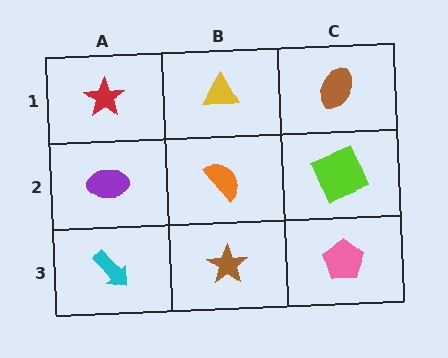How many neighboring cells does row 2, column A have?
3.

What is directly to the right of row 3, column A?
A brown star.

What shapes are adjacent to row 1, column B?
An orange semicircle (row 2, column B), a red star (row 1, column A), a brown ellipse (row 1, column C).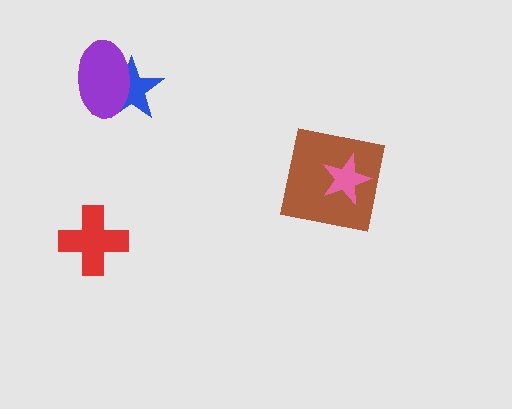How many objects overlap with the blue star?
1 object overlaps with the blue star.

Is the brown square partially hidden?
Yes, it is partially covered by another shape.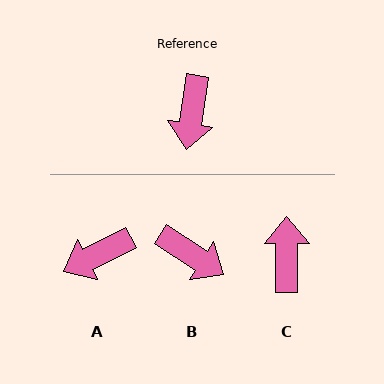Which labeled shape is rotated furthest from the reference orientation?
C, about 171 degrees away.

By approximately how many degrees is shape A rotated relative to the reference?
Approximately 55 degrees clockwise.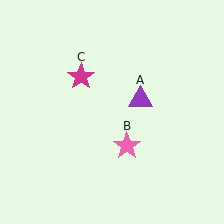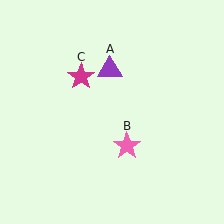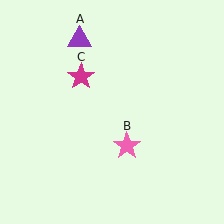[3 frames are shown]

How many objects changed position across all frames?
1 object changed position: purple triangle (object A).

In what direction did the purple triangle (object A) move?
The purple triangle (object A) moved up and to the left.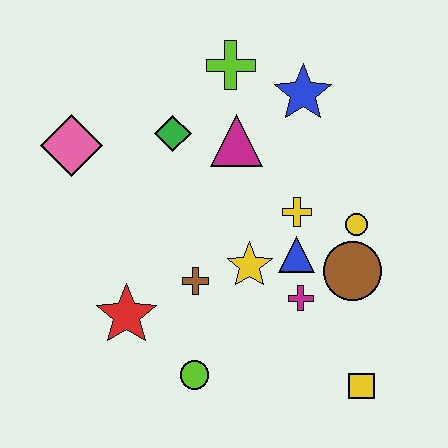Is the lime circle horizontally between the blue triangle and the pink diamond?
Yes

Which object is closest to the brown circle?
The yellow circle is closest to the brown circle.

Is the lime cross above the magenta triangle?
Yes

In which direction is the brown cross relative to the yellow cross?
The brown cross is to the left of the yellow cross.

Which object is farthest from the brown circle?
The pink diamond is farthest from the brown circle.